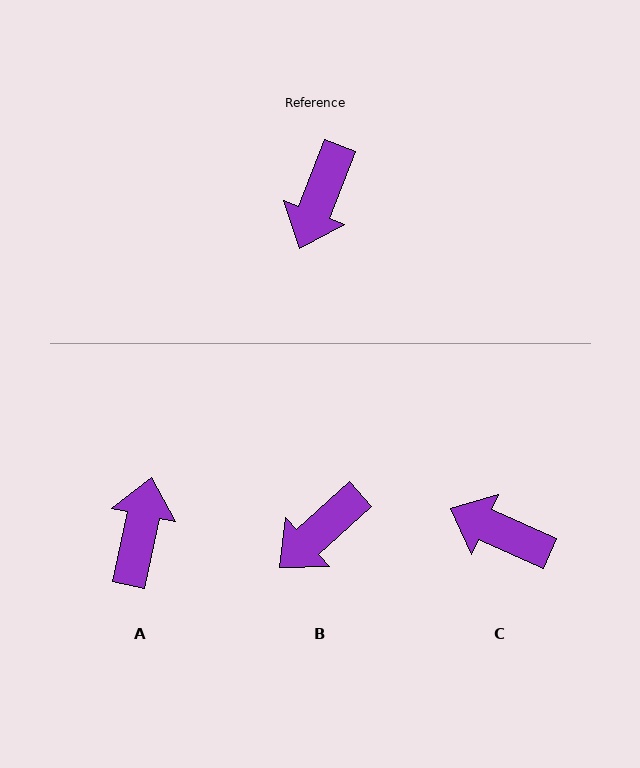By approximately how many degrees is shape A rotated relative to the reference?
Approximately 170 degrees clockwise.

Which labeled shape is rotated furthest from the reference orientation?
A, about 170 degrees away.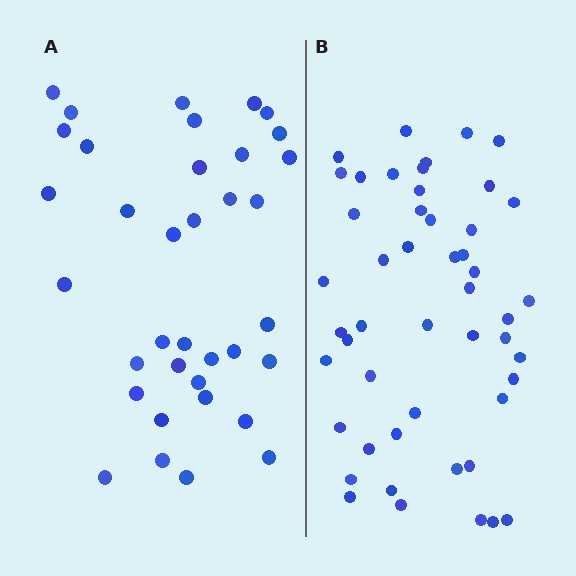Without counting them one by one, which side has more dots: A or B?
Region B (the right region) has more dots.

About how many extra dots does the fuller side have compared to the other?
Region B has approximately 15 more dots than region A.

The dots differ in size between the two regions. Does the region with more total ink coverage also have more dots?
No. Region A has more total ink coverage because its dots are larger, but region B actually contains more individual dots. Total area can be misleading — the number of items is what matters here.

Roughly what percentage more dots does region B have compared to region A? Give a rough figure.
About 35% more.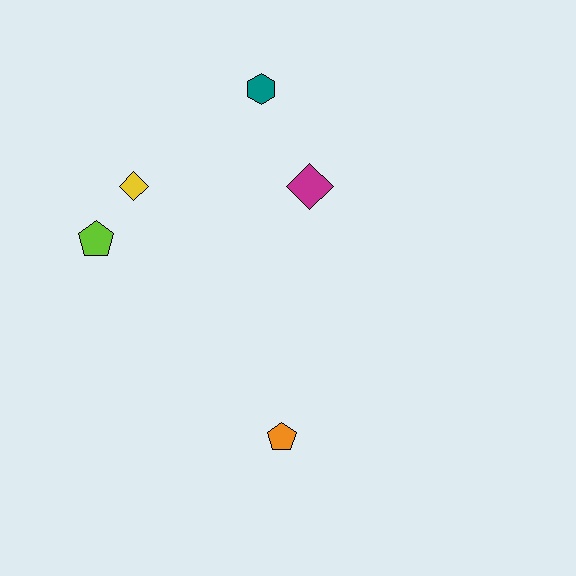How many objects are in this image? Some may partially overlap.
There are 5 objects.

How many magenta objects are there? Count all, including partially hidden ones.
There is 1 magenta object.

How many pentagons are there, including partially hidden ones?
There are 2 pentagons.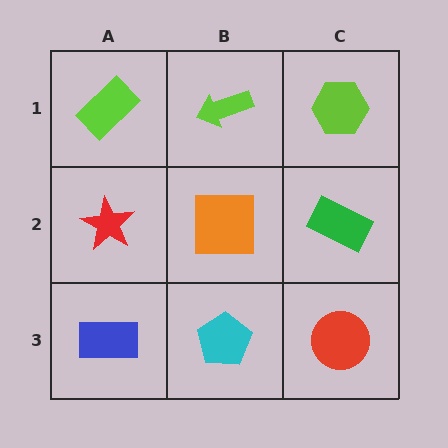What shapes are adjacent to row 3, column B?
An orange square (row 2, column B), a blue rectangle (row 3, column A), a red circle (row 3, column C).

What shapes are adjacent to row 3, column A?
A red star (row 2, column A), a cyan pentagon (row 3, column B).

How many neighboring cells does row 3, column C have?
2.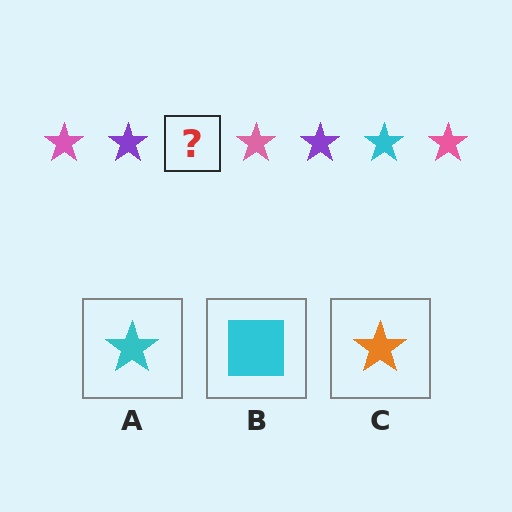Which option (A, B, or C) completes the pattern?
A.